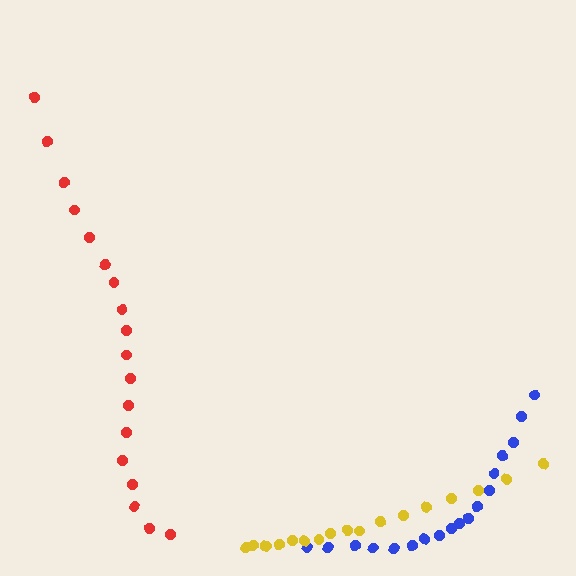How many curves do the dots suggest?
There are 3 distinct paths.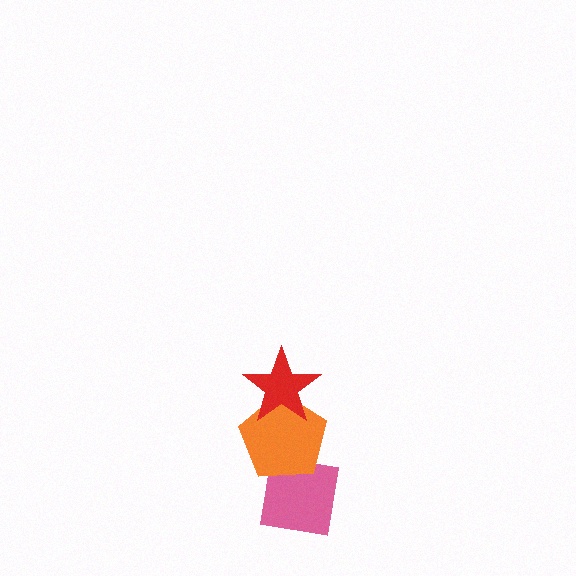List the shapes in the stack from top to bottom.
From top to bottom: the red star, the orange pentagon, the pink square.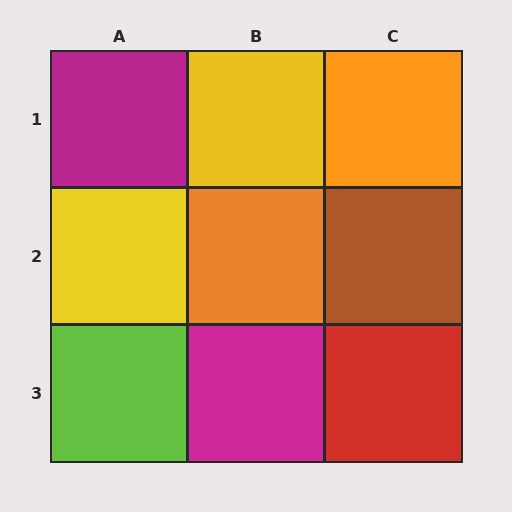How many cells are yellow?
2 cells are yellow.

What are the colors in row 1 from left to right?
Magenta, yellow, orange.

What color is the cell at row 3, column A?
Lime.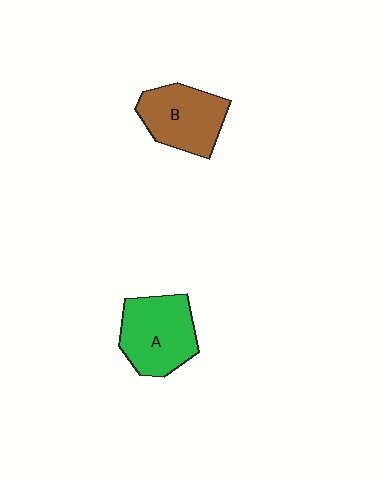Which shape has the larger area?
Shape A (green).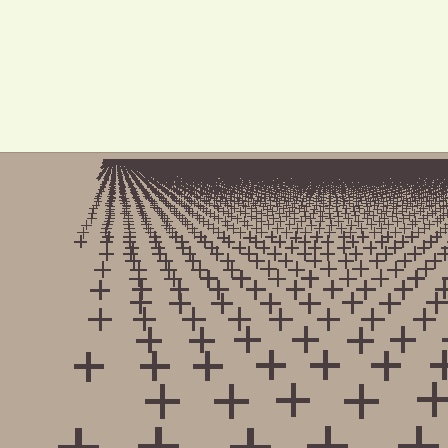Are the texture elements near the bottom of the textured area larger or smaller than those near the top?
Larger. Near the bottom, elements are closer to the viewer and appear at a bigger on-screen size.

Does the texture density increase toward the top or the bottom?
Density increases toward the top.